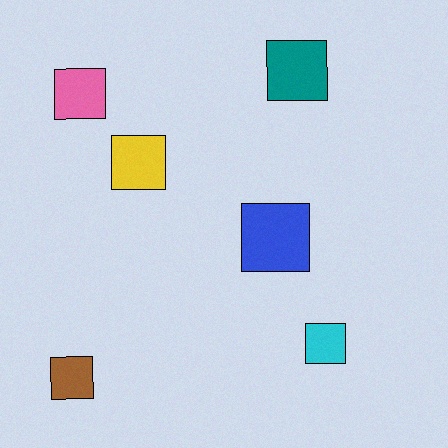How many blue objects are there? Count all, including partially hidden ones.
There is 1 blue object.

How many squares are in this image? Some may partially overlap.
There are 6 squares.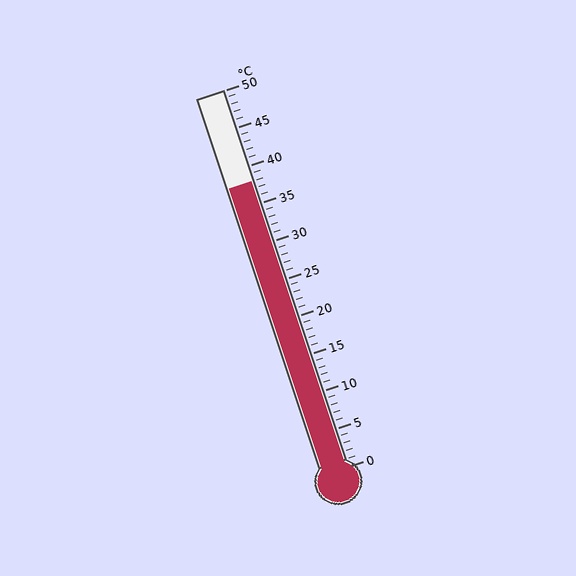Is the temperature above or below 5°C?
The temperature is above 5°C.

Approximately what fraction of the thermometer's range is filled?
The thermometer is filled to approximately 75% of its range.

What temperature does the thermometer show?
The thermometer shows approximately 38°C.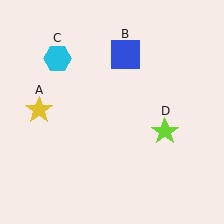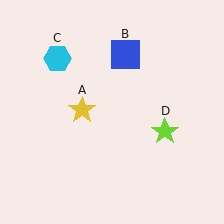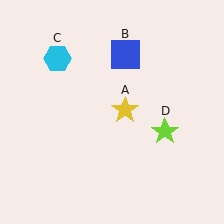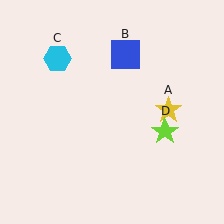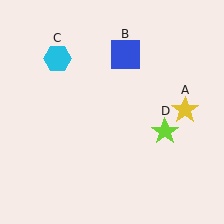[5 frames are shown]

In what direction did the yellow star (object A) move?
The yellow star (object A) moved right.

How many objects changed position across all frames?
1 object changed position: yellow star (object A).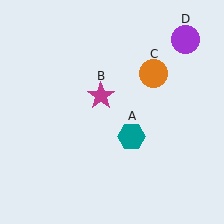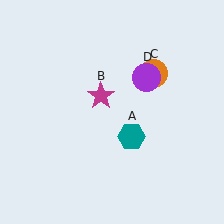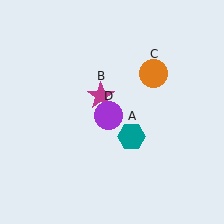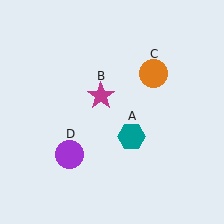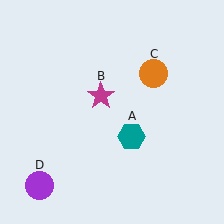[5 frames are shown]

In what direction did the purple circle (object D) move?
The purple circle (object D) moved down and to the left.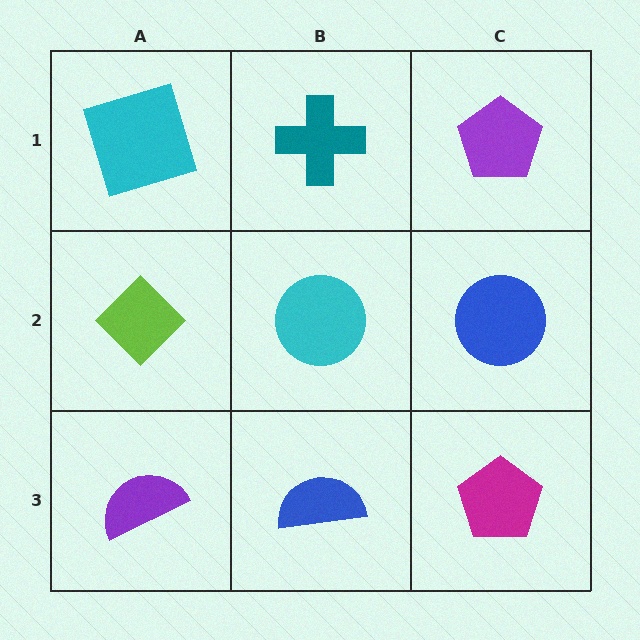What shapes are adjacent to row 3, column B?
A cyan circle (row 2, column B), a purple semicircle (row 3, column A), a magenta pentagon (row 3, column C).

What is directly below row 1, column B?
A cyan circle.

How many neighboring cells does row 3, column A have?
2.